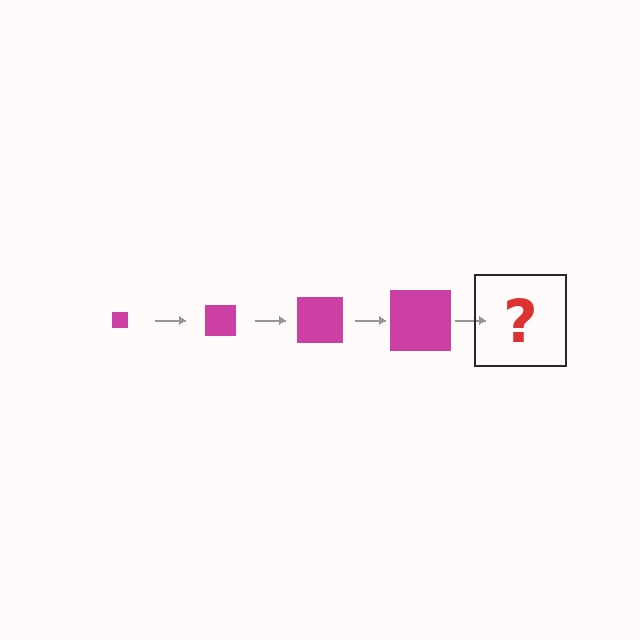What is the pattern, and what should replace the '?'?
The pattern is that the square gets progressively larger each step. The '?' should be a magenta square, larger than the previous one.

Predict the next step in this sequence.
The next step is a magenta square, larger than the previous one.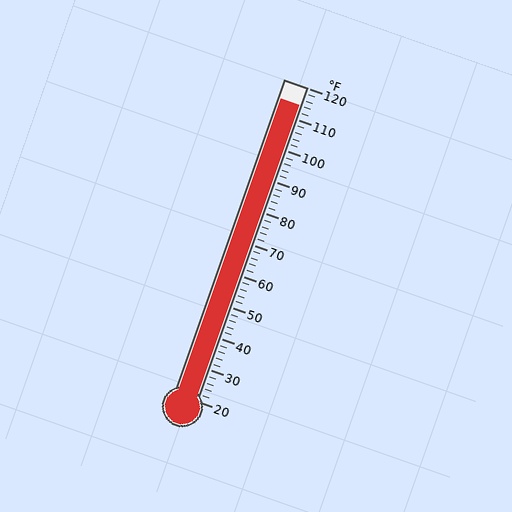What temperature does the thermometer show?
The thermometer shows approximately 114°F.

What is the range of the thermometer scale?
The thermometer scale ranges from 20°F to 120°F.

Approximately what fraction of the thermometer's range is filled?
The thermometer is filled to approximately 95% of its range.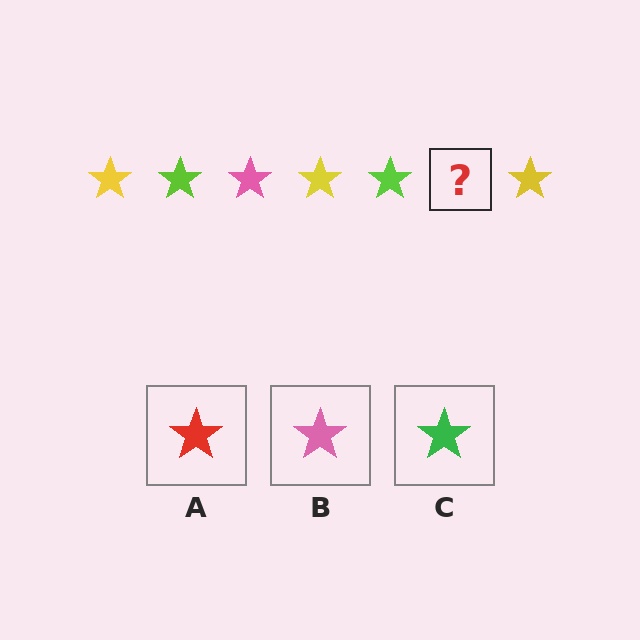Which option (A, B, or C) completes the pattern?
B.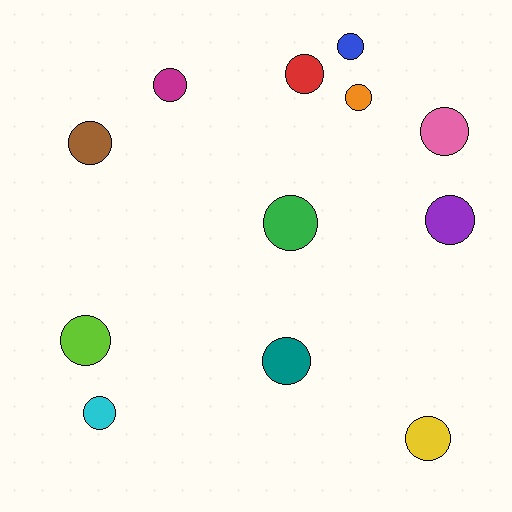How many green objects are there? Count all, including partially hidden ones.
There is 1 green object.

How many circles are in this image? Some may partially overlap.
There are 12 circles.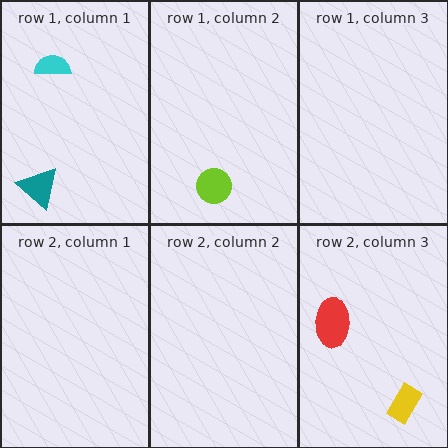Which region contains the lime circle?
The row 1, column 2 region.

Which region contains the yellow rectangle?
The row 2, column 3 region.